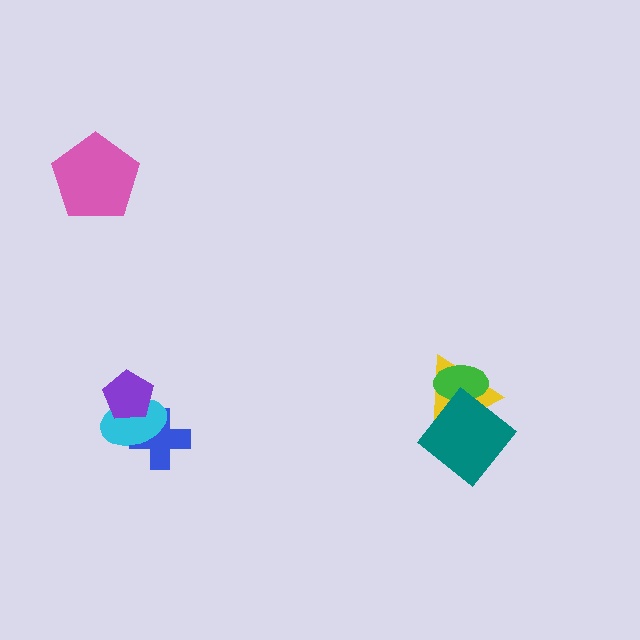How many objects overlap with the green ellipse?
2 objects overlap with the green ellipse.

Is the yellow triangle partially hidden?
Yes, it is partially covered by another shape.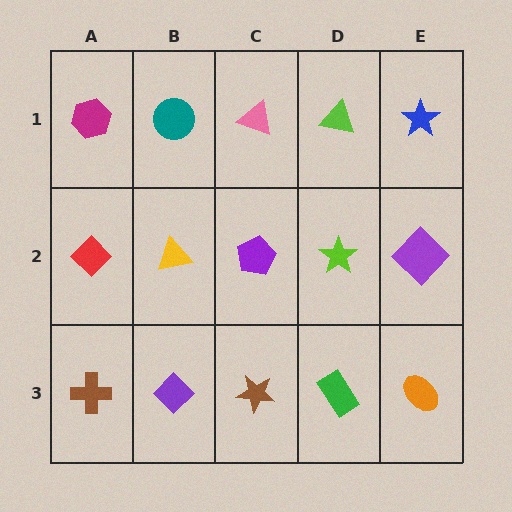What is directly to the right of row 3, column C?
A green rectangle.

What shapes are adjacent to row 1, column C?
A purple pentagon (row 2, column C), a teal circle (row 1, column B), a lime triangle (row 1, column D).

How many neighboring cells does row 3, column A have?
2.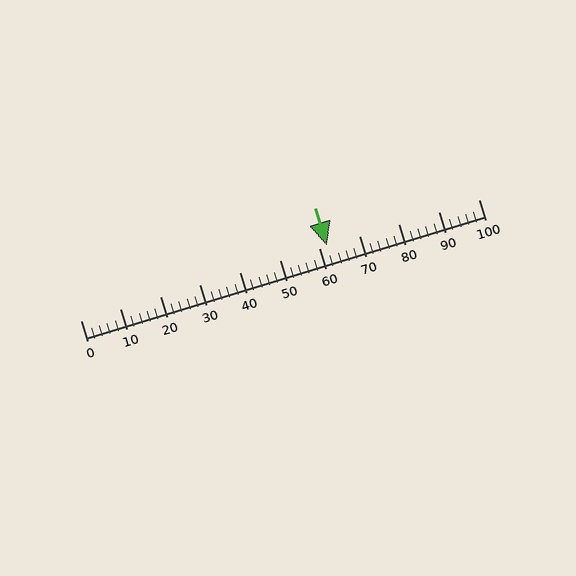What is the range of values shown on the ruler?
The ruler shows values from 0 to 100.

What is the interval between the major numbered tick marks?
The major tick marks are spaced 10 units apart.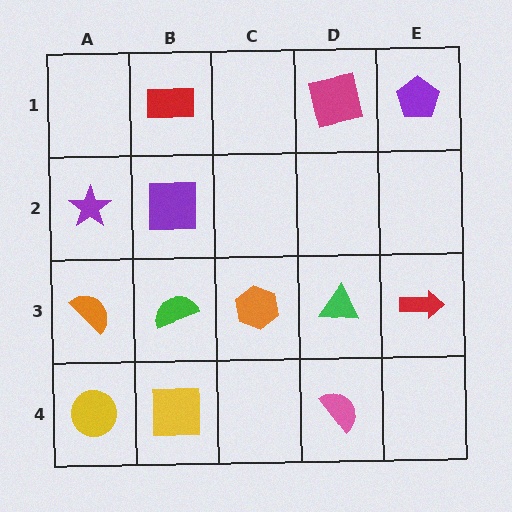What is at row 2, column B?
A purple square.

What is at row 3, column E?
A red arrow.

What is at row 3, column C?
An orange hexagon.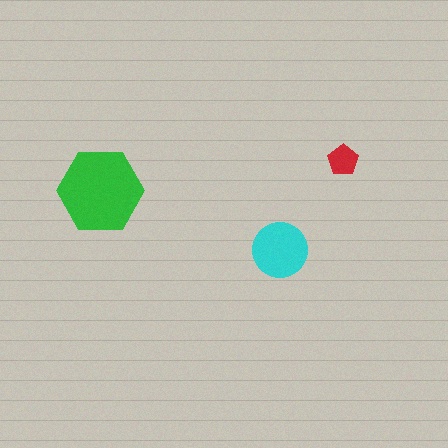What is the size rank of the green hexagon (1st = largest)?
1st.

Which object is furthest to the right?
The red pentagon is rightmost.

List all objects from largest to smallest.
The green hexagon, the cyan circle, the red pentagon.